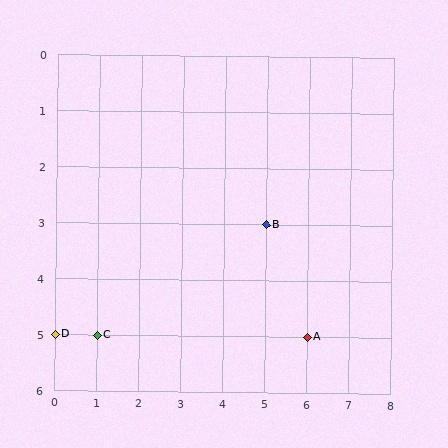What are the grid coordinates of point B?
Point B is at grid coordinates (5, 3).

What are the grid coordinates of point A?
Point A is at grid coordinates (6, 5).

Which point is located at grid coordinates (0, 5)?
Point D is at (0, 5).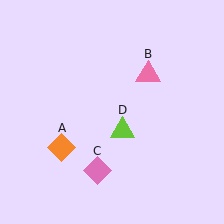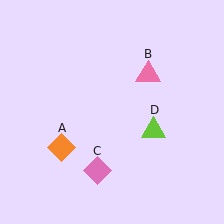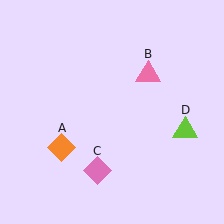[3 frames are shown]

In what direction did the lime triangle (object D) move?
The lime triangle (object D) moved right.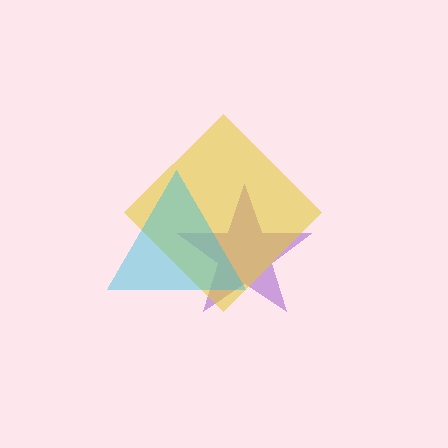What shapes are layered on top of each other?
The layered shapes are: a purple star, a yellow diamond, a cyan triangle.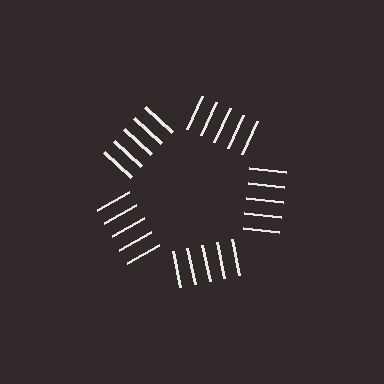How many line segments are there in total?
25 — 5 along each of the 5 edges.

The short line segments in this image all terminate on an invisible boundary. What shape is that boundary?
An illusory pentagon — the line segments terminate on its edges but no continuous stroke is drawn.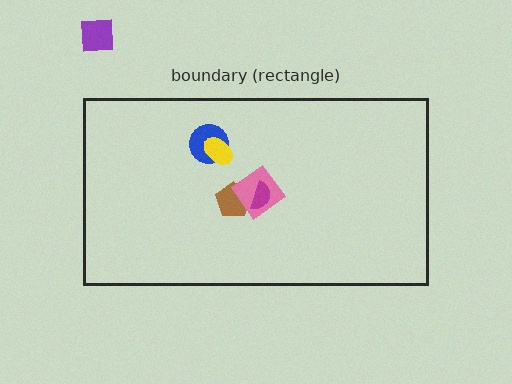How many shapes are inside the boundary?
5 inside, 1 outside.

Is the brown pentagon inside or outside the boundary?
Inside.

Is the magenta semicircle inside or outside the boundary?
Inside.